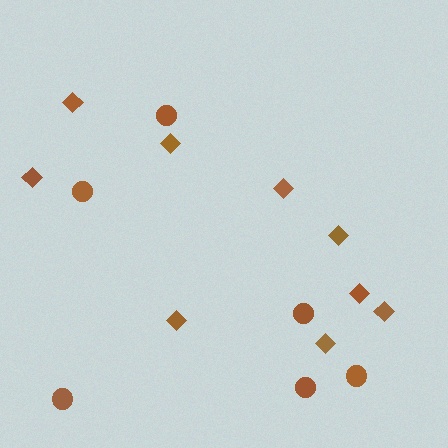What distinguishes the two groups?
There are 2 groups: one group of circles (6) and one group of diamonds (9).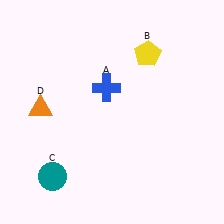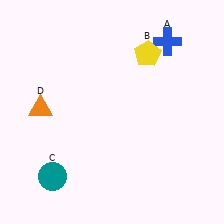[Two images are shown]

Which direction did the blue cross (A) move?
The blue cross (A) moved right.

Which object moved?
The blue cross (A) moved right.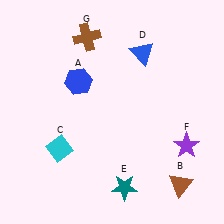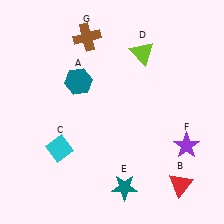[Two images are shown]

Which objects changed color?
A changed from blue to teal. B changed from brown to red. D changed from blue to lime.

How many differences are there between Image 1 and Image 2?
There are 3 differences between the two images.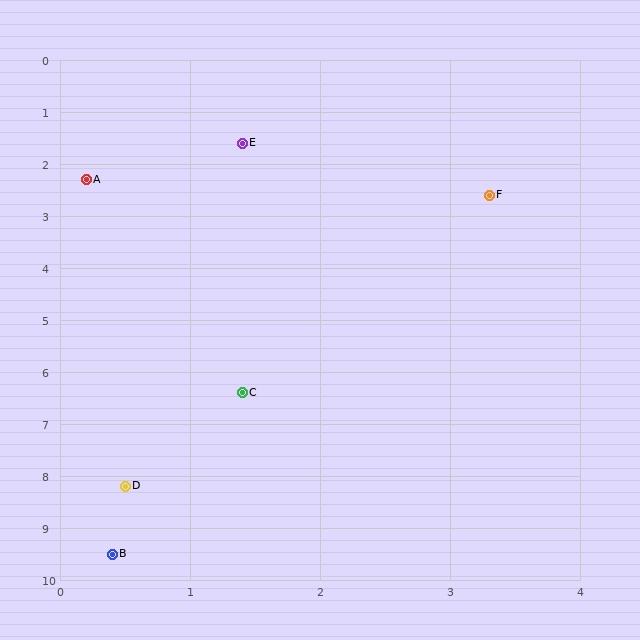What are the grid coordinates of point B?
Point B is at approximately (0.4, 9.5).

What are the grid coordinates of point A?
Point A is at approximately (0.2, 2.3).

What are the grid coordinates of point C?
Point C is at approximately (1.4, 6.4).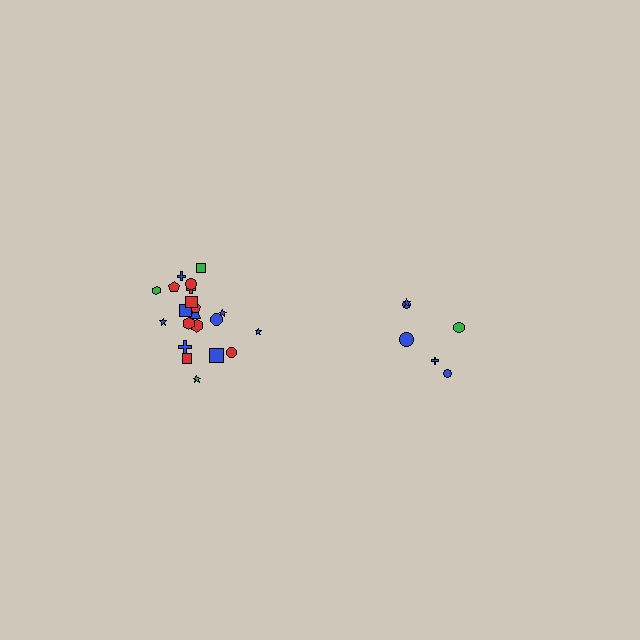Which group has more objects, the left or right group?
The left group.